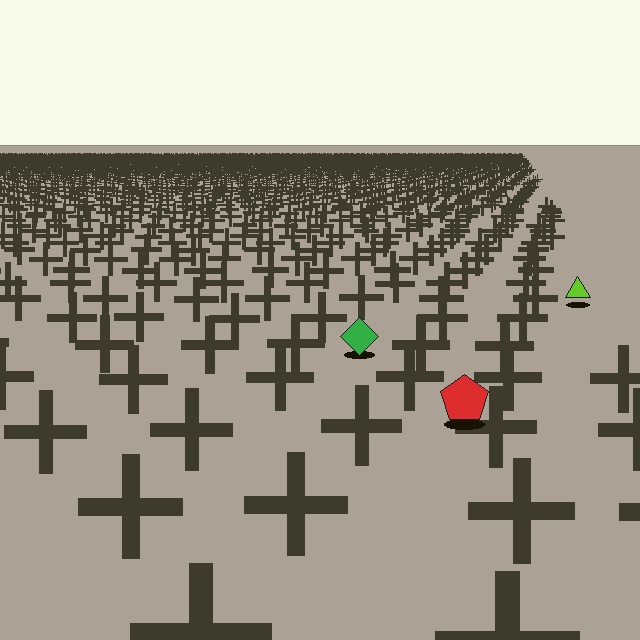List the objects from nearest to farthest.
From nearest to farthest: the red pentagon, the green diamond, the lime triangle.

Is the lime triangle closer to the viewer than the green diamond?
No. The green diamond is closer — you can tell from the texture gradient: the ground texture is coarser near it.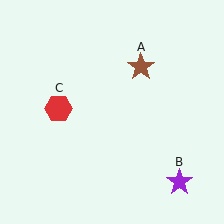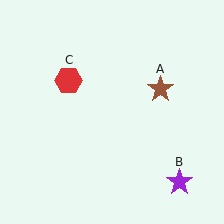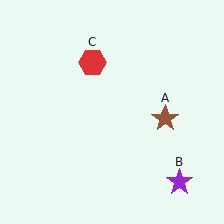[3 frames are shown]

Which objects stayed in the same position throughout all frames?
Purple star (object B) remained stationary.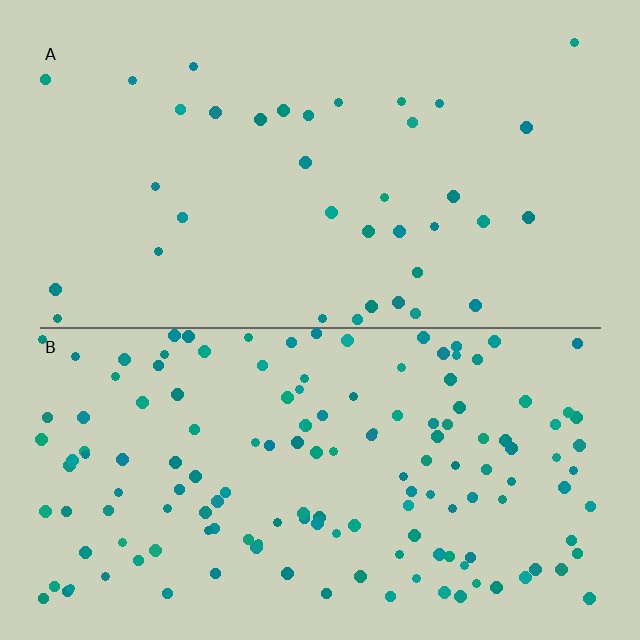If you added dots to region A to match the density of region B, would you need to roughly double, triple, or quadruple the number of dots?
Approximately quadruple.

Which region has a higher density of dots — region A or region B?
B (the bottom).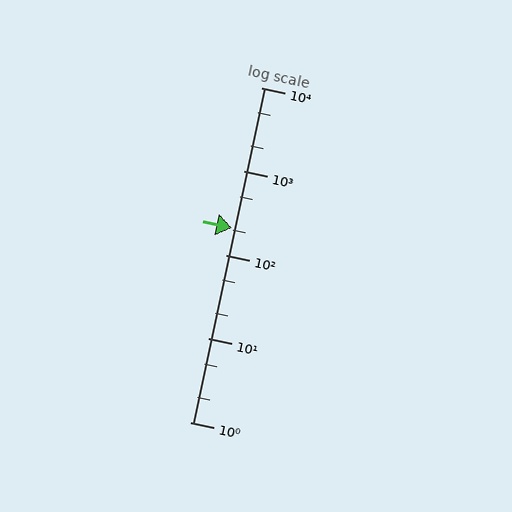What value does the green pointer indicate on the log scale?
The pointer indicates approximately 210.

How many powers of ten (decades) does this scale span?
The scale spans 4 decades, from 1 to 10000.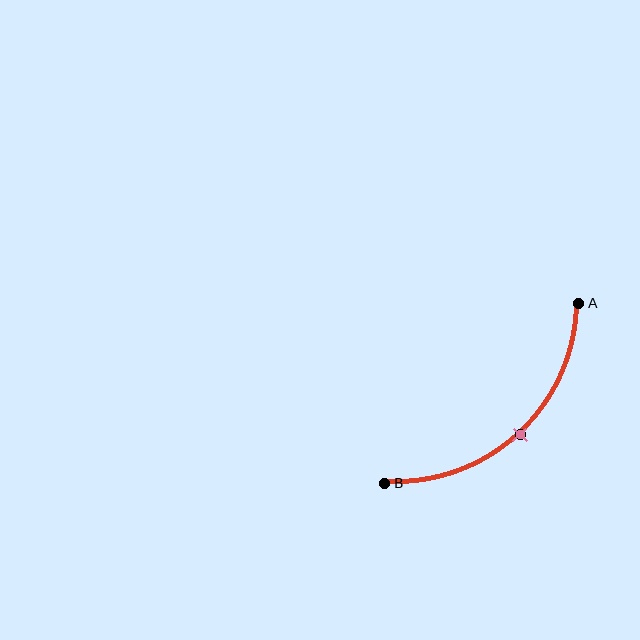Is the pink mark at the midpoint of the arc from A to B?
Yes. The pink mark lies on the arc at equal arc-length from both A and B — it is the arc midpoint.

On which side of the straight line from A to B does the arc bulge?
The arc bulges below and to the right of the straight line connecting A and B.